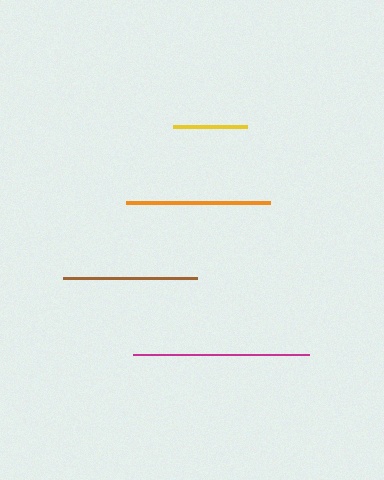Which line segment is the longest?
The magenta line is the longest at approximately 177 pixels.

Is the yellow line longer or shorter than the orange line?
The orange line is longer than the yellow line.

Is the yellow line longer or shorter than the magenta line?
The magenta line is longer than the yellow line.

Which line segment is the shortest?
The yellow line is the shortest at approximately 75 pixels.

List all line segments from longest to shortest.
From longest to shortest: magenta, orange, brown, yellow.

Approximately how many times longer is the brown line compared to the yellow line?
The brown line is approximately 1.8 times the length of the yellow line.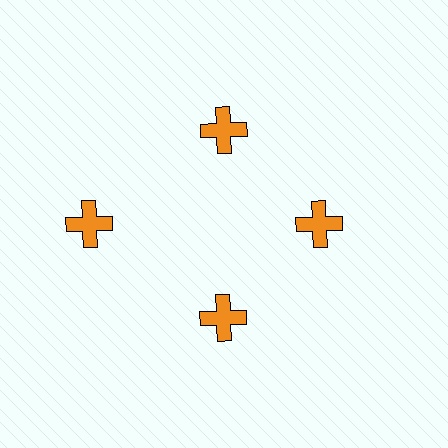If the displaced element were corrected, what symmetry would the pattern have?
It would have 4-fold rotational symmetry — the pattern would map onto itself every 90 degrees.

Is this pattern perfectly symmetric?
No. The 4 orange crosses are arranged in a ring, but one element near the 9 o'clock position is pushed outward from the center, breaking the 4-fold rotational symmetry.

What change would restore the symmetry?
The symmetry would be restored by moving it inward, back onto the ring so that all 4 crosses sit at equal angles and equal distance from the center.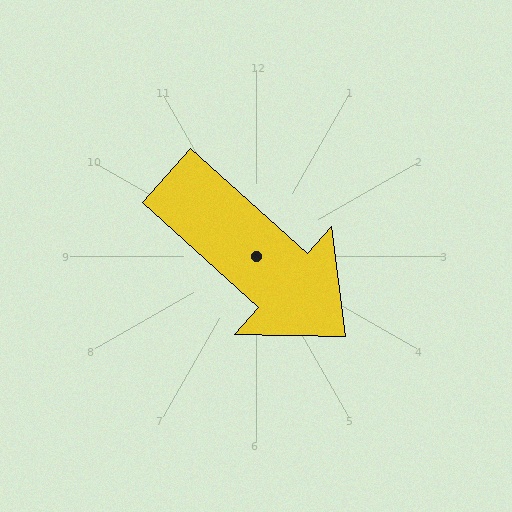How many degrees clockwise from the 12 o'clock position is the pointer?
Approximately 132 degrees.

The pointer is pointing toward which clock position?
Roughly 4 o'clock.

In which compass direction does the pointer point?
Southeast.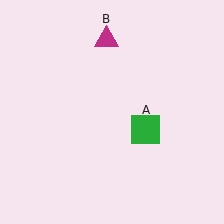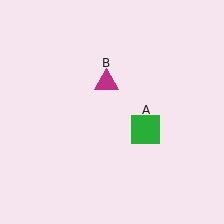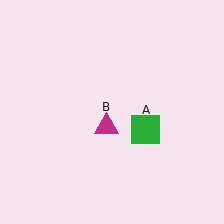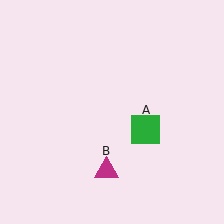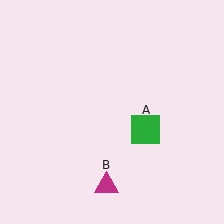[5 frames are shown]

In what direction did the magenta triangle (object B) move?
The magenta triangle (object B) moved down.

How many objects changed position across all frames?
1 object changed position: magenta triangle (object B).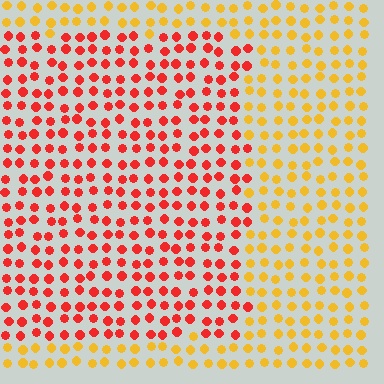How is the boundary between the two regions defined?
The boundary is defined purely by a slight shift in hue (about 44 degrees). Spacing, size, and orientation are identical on both sides.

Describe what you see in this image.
The image is filled with small yellow elements in a uniform arrangement. A rectangle-shaped region is visible where the elements are tinted to a slightly different hue, forming a subtle color boundary.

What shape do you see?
I see a rectangle.